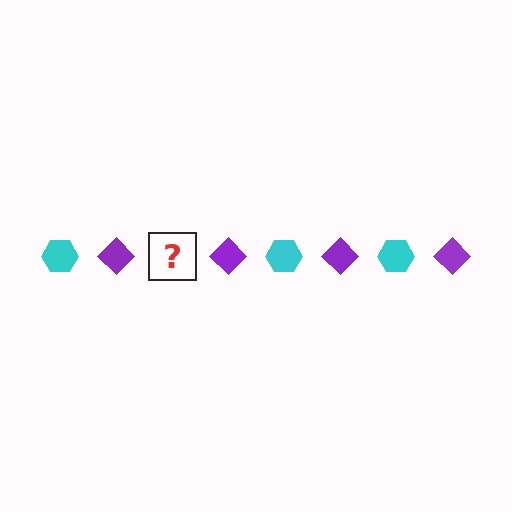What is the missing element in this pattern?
The missing element is a cyan hexagon.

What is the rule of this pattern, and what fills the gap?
The rule is that the pattern alternates between cyan hexagon and purple diamond. The gap should be filled with a cyan hexagon.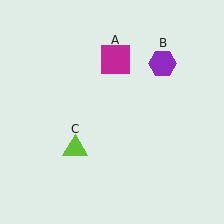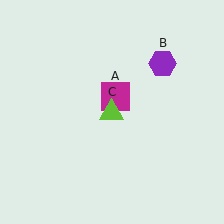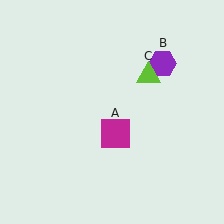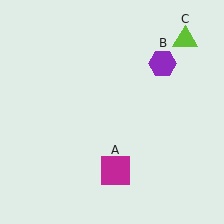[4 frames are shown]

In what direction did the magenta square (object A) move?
The magenta square (object A) moved down.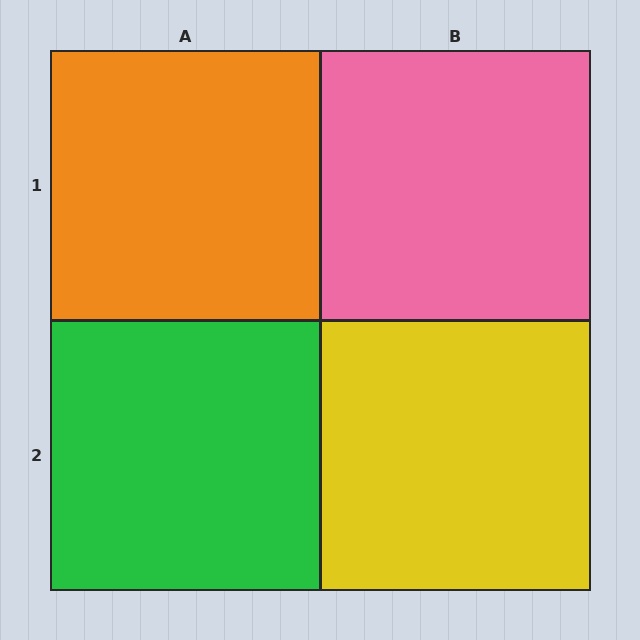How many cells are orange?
1 cell is orange.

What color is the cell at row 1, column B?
Pink.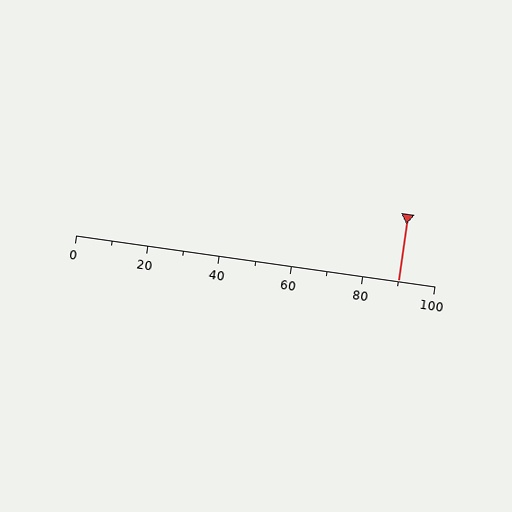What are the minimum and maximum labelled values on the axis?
The axis runs from 0 to 100.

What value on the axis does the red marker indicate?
The marker indicates approximately 90.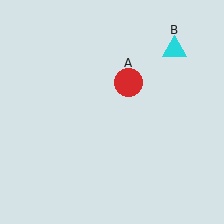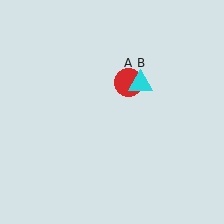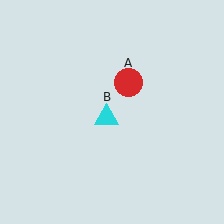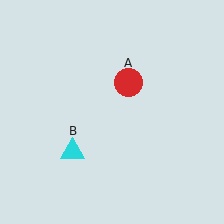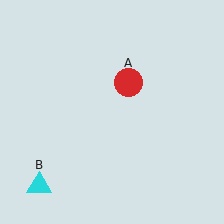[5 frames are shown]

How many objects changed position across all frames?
1 object changed position: cyan triangle (object B).